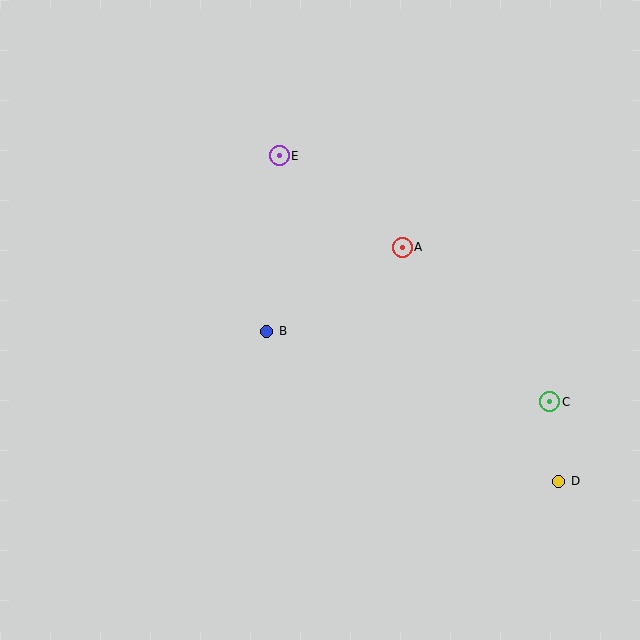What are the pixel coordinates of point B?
Point B is at (267, 331).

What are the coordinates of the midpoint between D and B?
The midpoint between D and B is at (413, 406).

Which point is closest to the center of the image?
Point B at (267, 331) is closest to the center.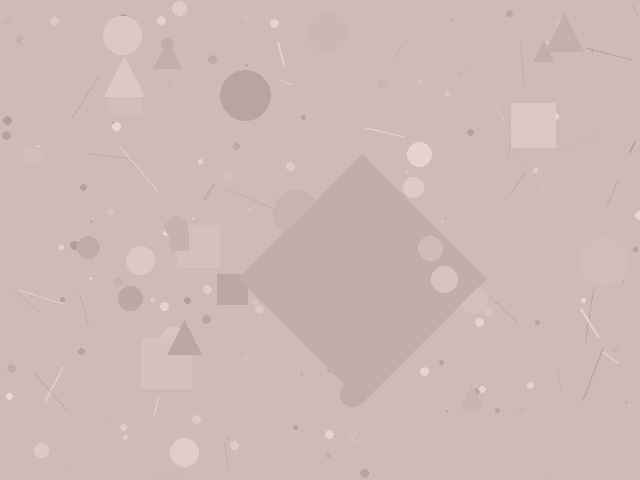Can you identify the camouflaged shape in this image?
The camouflaged shape is a diamond.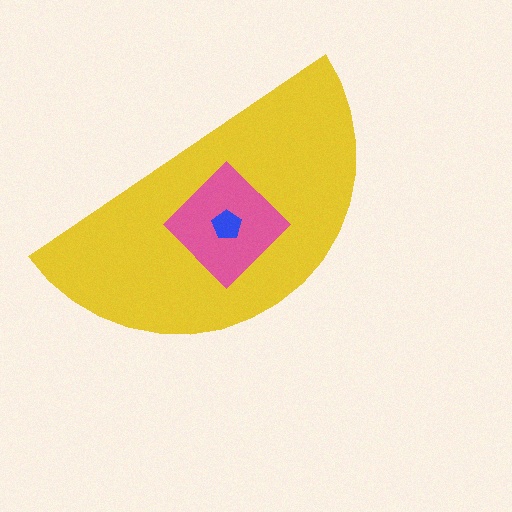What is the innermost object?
The blue pentagon.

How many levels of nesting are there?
3.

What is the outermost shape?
The yellow semicircle.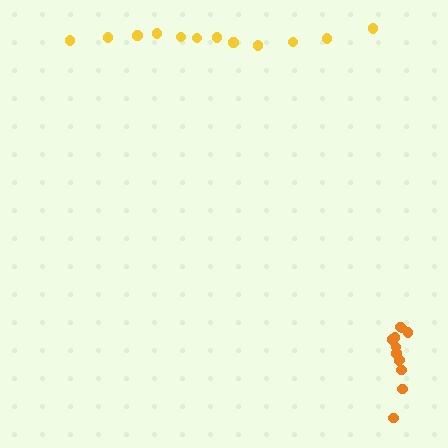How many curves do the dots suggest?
There are 2 distinct paths.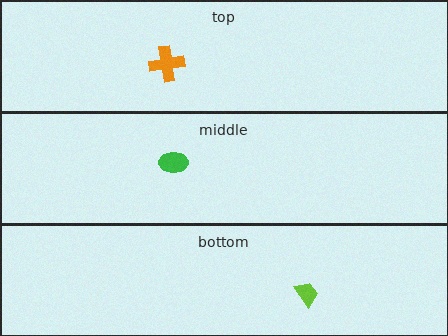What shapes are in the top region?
The orange cross.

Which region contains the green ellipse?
The middle region.